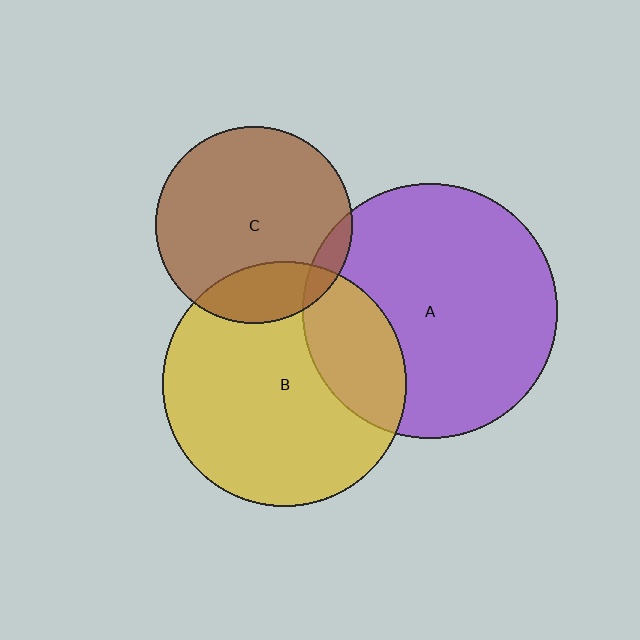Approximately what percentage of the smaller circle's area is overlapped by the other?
Approximately 10%.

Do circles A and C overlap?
Yes.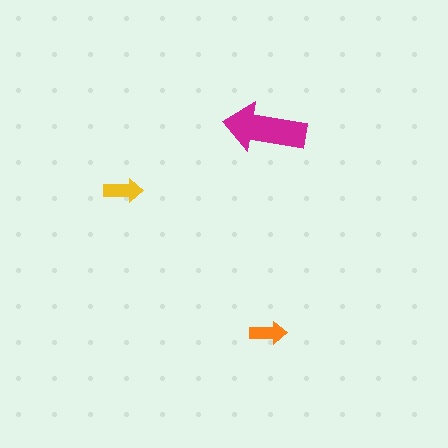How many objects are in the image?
There are 3 objects in the image.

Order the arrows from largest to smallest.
the magenta one, the yellow one, the orange one.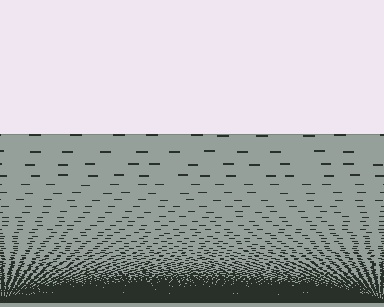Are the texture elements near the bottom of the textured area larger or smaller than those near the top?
Smaller. The gradient is inverted — elements near the bottom are smaller and denser.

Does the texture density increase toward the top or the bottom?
Density increases toward the bottom.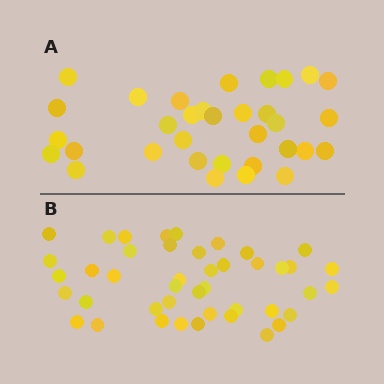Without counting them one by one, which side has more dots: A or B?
Region B (the bottom region) has more dots.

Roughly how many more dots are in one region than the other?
Region B has roughly 10 or so more dots than region A.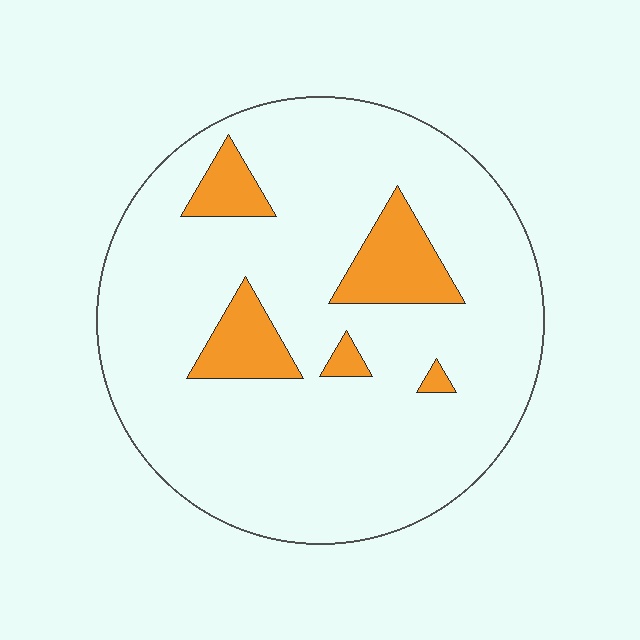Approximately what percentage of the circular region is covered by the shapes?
Approximately 15%.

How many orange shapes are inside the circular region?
5.